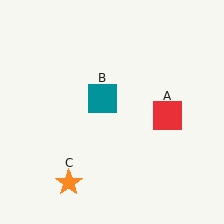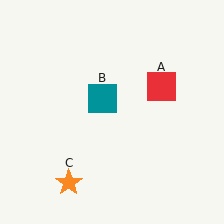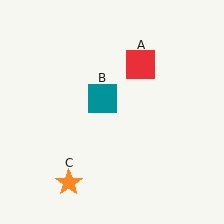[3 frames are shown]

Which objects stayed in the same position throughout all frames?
Teal square (object B) and orange star (object C) remained stationary.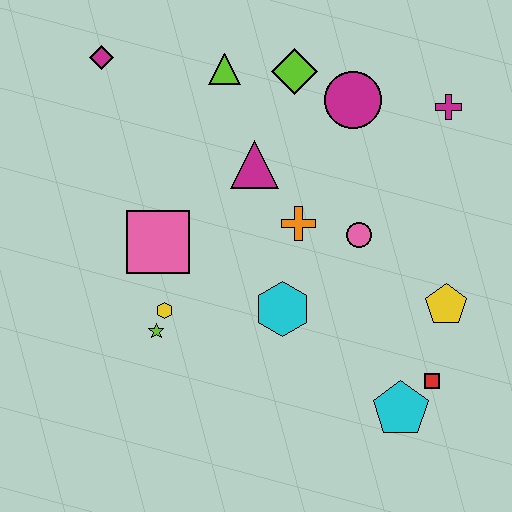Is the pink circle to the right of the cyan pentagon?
No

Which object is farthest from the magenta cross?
The lime star is farthest from the magenta cross.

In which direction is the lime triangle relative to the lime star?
The lime triangle is above the lime star.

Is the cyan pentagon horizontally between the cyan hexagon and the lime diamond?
No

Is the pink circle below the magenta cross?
Yes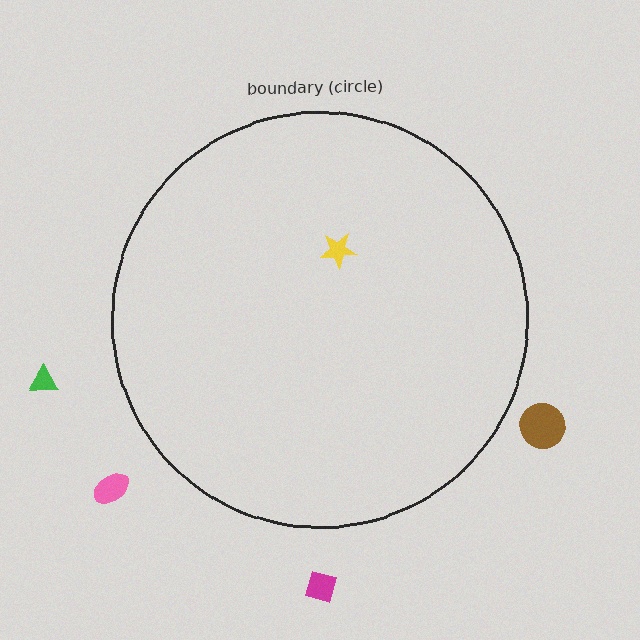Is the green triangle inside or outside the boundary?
Outside.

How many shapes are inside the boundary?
1 inside, 4 outside.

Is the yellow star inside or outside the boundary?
Inside.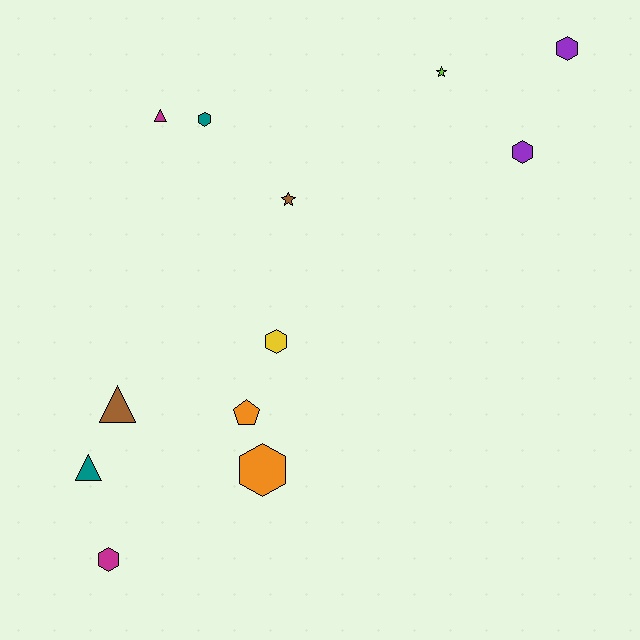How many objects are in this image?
There are 12 objects.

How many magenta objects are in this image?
There are 2 magenta objects.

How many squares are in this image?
There are no squares.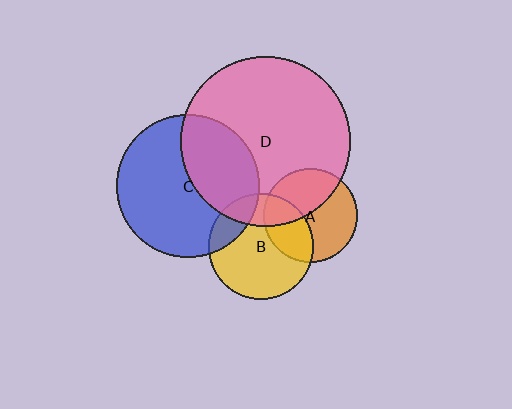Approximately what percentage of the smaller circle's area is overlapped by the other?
Approximately 35%.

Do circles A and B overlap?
Yes.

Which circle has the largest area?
Circle D (pink).